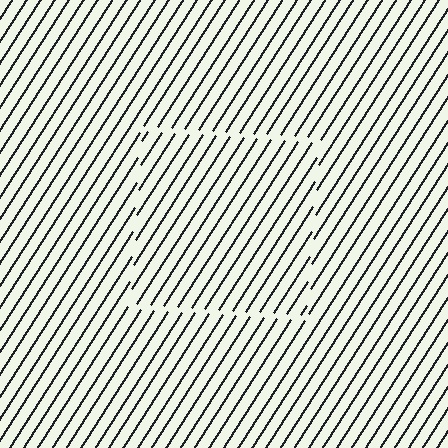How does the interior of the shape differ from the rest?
The interior of the shape contains the same grating, shifted by half a period — the contour is defined by the phase discontinuity where line-ends from the inner and outer gratings abut.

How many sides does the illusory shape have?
4 sides — the line-ends trace a square.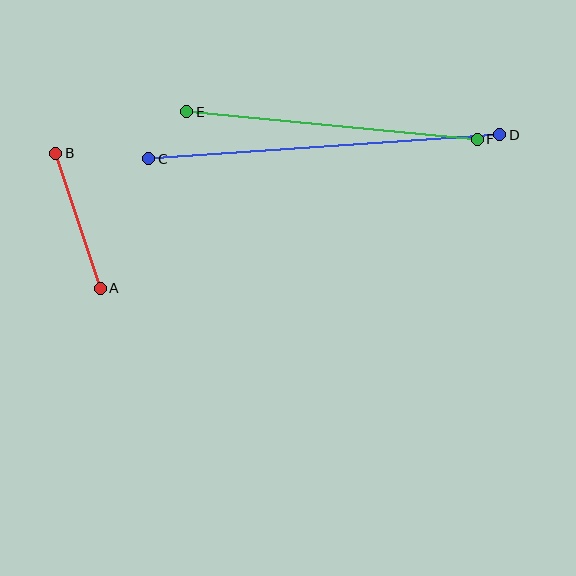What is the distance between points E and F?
The distance is approximately 292 pixels.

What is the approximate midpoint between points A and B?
The midpoint is at approximately (78, 221) pixels.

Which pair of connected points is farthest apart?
Points C and D are farthest apart.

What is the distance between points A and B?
The distance is approximately 142 pixels.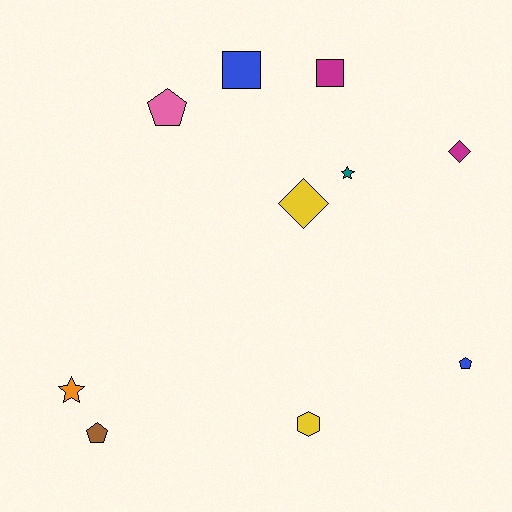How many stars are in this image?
There are 2 stars.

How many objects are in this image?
There are 10 objects.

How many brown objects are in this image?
There is 1 brown object.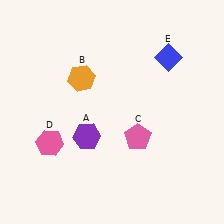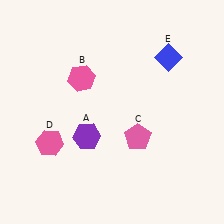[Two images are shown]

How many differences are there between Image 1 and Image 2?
There is 1 difference between the two images.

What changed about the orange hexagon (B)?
In Image 1, B is orange. In Image 2, it changed to pink.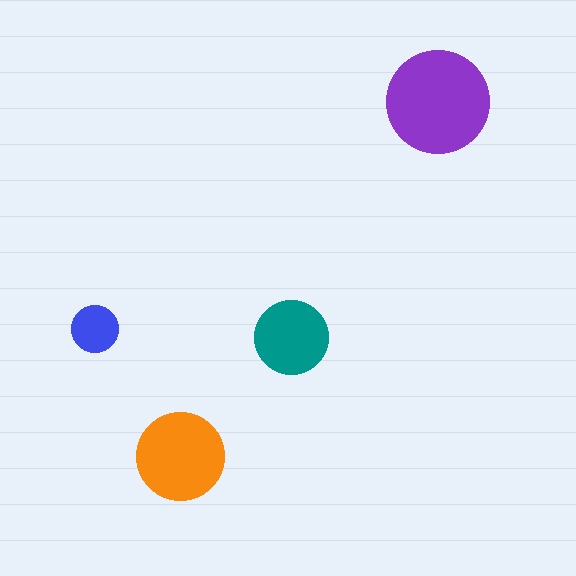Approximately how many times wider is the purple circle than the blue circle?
About 2 times wider.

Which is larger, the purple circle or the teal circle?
The purple one.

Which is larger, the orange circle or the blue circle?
The orange one.